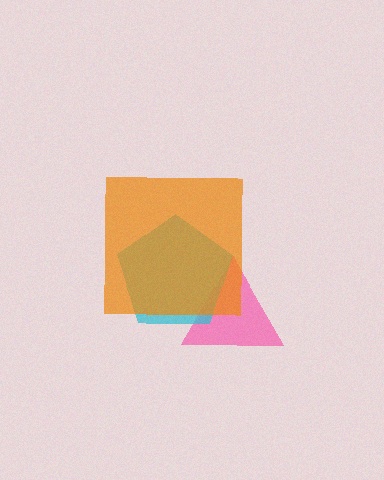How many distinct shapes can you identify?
There are 3 distinct shapes: a pink triangle, a cyan pentagon, an orange square.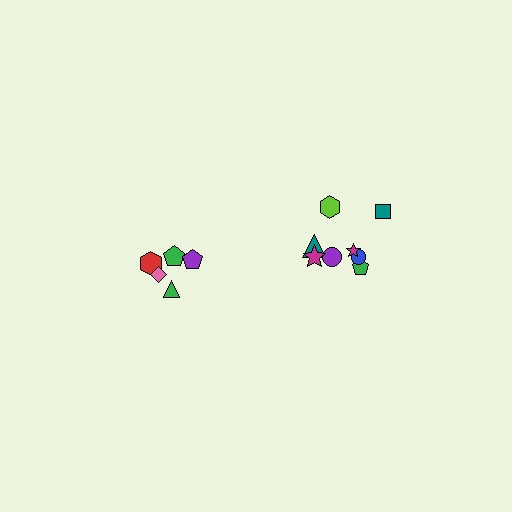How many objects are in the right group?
There are 8 objects.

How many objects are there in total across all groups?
There are 13 objects.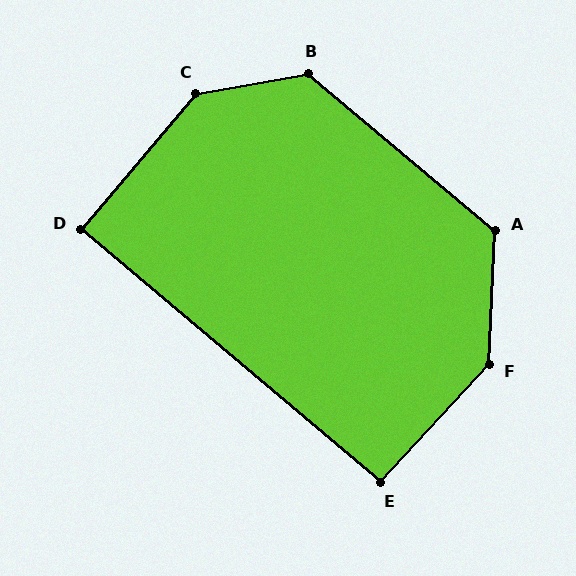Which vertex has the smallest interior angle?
D, at approximately 90 degrees.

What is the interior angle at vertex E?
Approximately 93 degrees (approximately right).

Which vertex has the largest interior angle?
C, at approximately 140 degrees.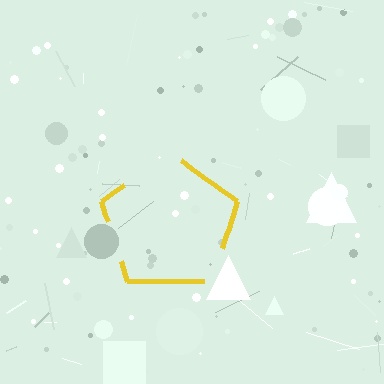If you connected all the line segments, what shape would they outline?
They would outline a pentagon.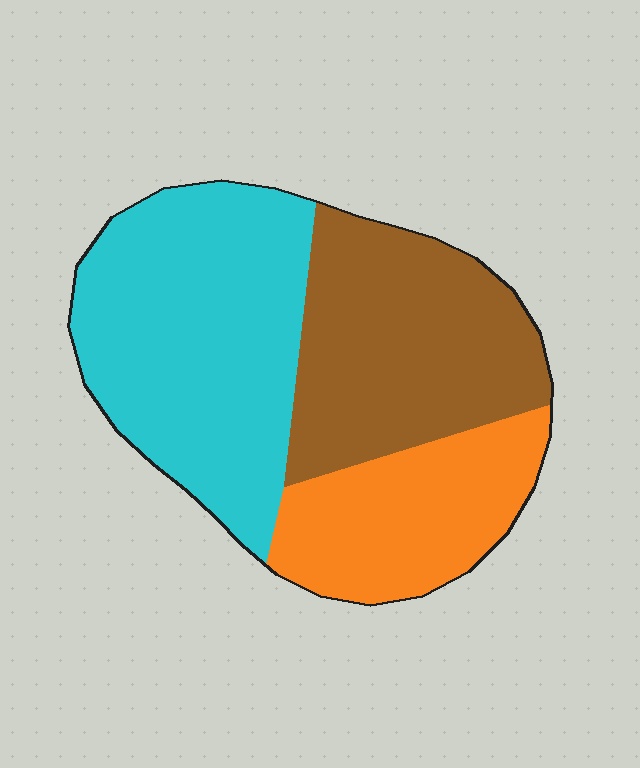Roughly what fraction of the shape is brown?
Brown takes up about one third (1/3) of the shape.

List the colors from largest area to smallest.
From largest to smallest: cyan, brown, orange.